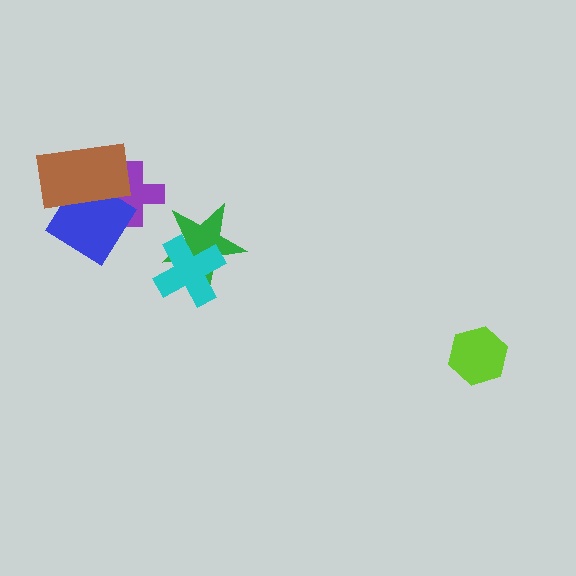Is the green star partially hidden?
Yes, it is partially covered by another shape.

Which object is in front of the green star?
The cyan cross is in front of the green star.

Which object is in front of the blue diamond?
The brown rectangle is in front of the blue diamond.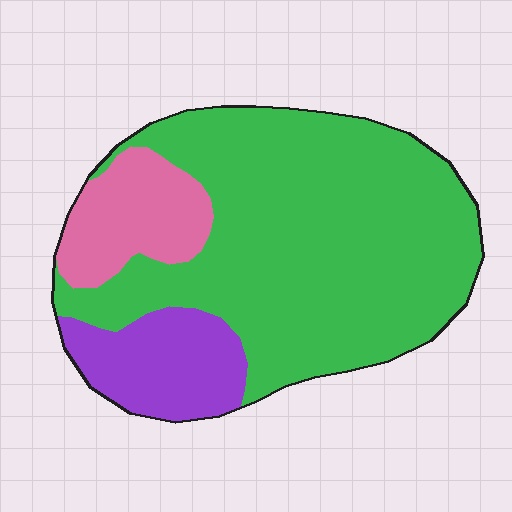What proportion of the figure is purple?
Purple takes up about one sixth (1/6) of the figure.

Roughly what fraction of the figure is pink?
Pink covers roughly 15% of the figure.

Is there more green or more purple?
Green.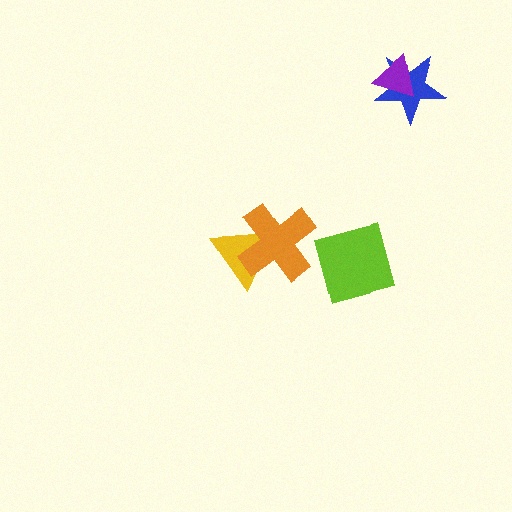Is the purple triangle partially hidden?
No, no other shape covers it.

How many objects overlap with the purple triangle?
1 object overlaps with the purple triangle.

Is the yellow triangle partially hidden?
Yes, it is partially covered by another shape.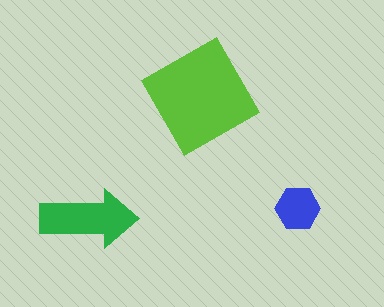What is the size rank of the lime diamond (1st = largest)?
1st.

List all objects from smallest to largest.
The blue hexagon, the green arrow, the lime diamond.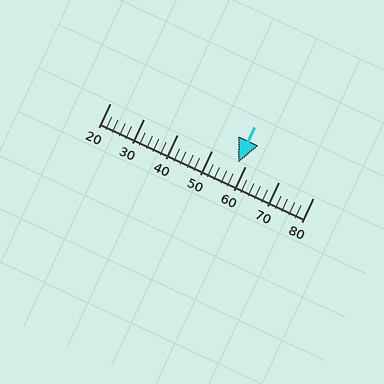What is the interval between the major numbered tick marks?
The major tick marks are spaced 10 units apart.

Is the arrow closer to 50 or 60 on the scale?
The arrow is closer to 60.